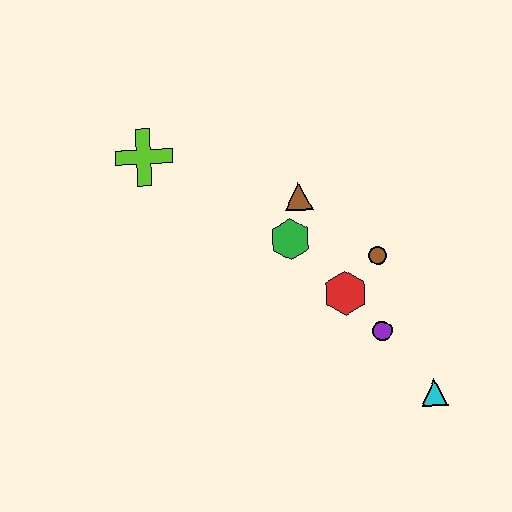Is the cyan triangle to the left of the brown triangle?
No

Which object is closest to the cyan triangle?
The purple circle is closest to the cyan triangle.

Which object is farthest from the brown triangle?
The cyan triangle is farthest from the brown triangle.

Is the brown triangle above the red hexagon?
Yes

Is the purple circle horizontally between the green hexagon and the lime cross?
No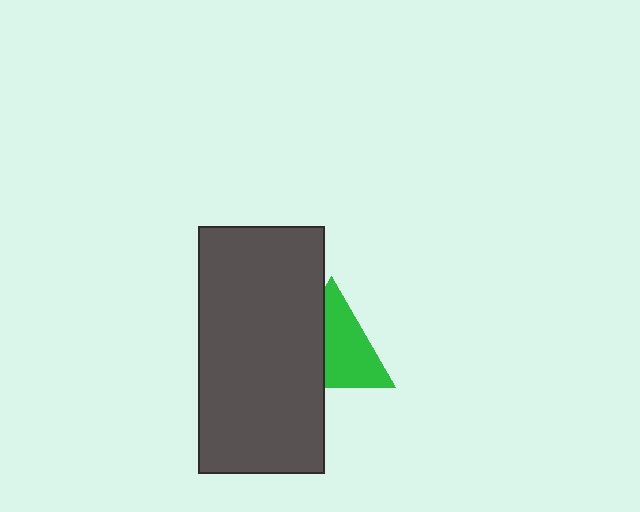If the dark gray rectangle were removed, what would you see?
You would see the complete green triangle.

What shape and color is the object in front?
The object in front is a dark gray rectangle.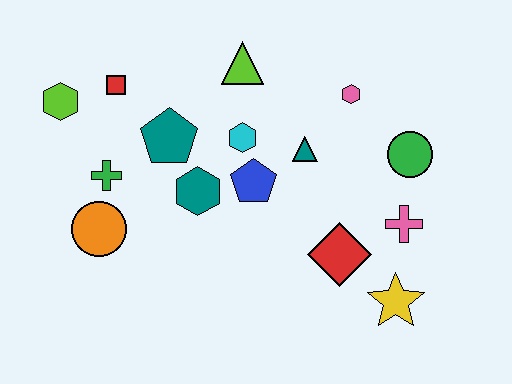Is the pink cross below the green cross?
Yes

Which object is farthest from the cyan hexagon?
The yellow star is farthest from the cyan hexagon.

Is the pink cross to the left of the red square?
No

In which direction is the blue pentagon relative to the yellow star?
The blue pentagon is to the left of the yellow star.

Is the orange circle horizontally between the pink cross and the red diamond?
No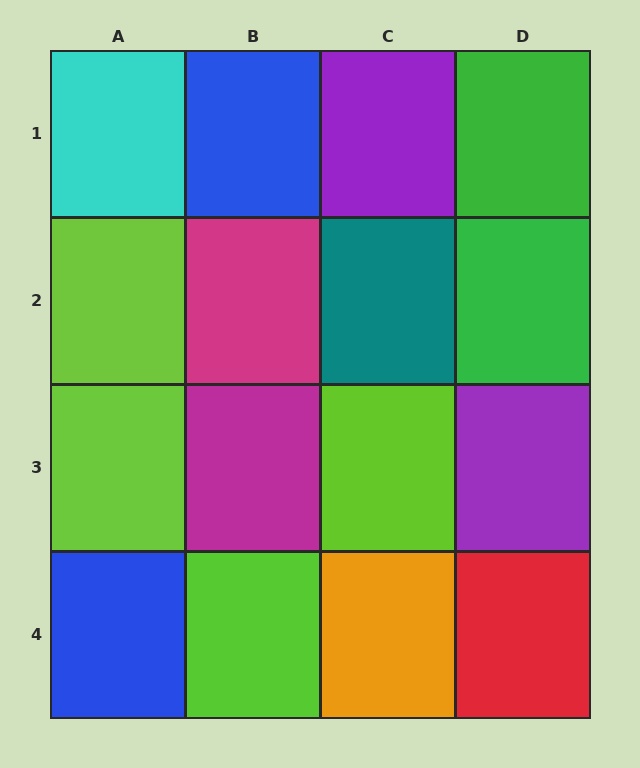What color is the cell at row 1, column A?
Cyan.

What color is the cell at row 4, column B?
Lime.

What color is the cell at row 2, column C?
Teal.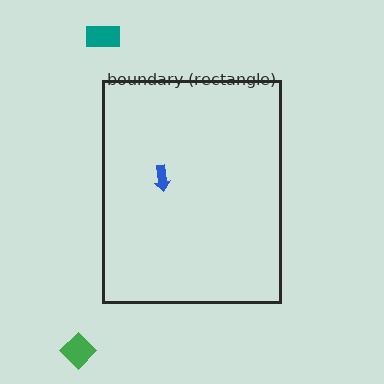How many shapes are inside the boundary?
1 inside, 2 outside.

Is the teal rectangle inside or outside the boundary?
Outside.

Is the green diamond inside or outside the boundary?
Outside.